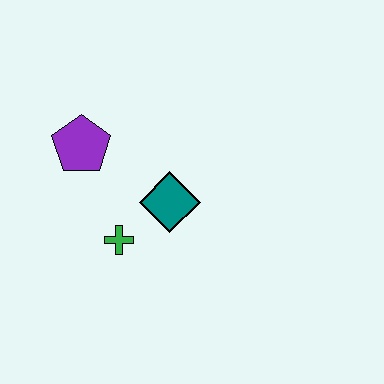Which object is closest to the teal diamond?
The green cross is closest to the teal diamond.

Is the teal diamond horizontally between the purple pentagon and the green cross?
No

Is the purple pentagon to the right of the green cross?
No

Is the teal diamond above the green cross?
Yes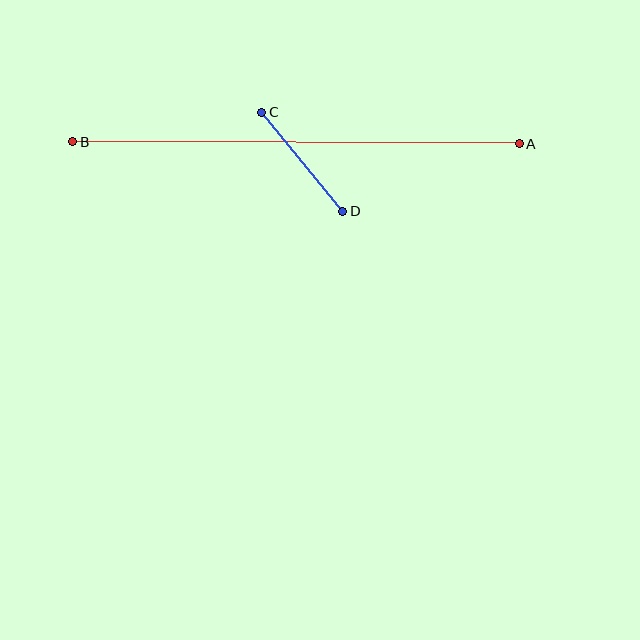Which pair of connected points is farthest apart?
Points A and B are farthest apart.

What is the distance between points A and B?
The distance is approximately 447 pixels.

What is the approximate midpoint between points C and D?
The midpoint is at approximately (302, 162) pixels.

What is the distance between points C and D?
The distance is approximately 128 pixels.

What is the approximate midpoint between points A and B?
The midpoint is at approximately (296, 143) pixels.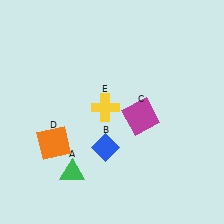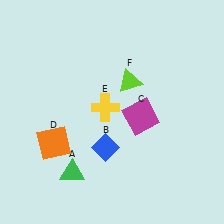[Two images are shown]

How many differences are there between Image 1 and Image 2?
There is 1 difference between the two images.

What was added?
A lime triangle (F) was added in Image 2.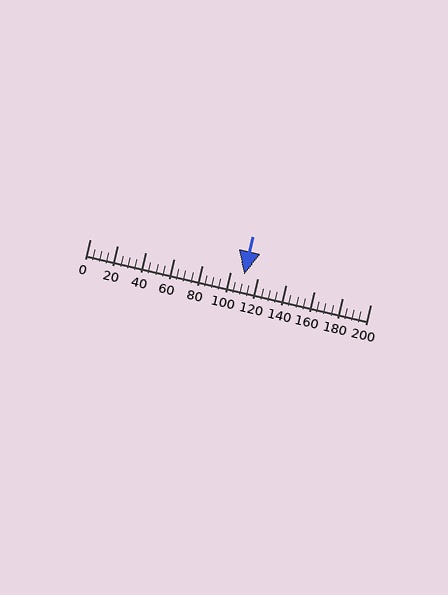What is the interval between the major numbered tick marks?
The major tick marks are spaced 20 units apart.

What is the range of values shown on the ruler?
The ruler shows values from 0 to 200.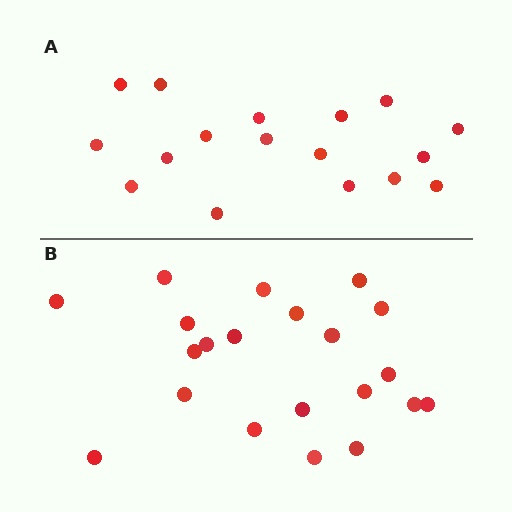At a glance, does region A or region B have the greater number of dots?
Region B (the bottom region) has more dots.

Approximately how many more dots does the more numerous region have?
Region B has about 4 more dots than region A.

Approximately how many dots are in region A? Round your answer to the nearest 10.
About 20 dots. (The exact count is 17, which rounds to 20.)